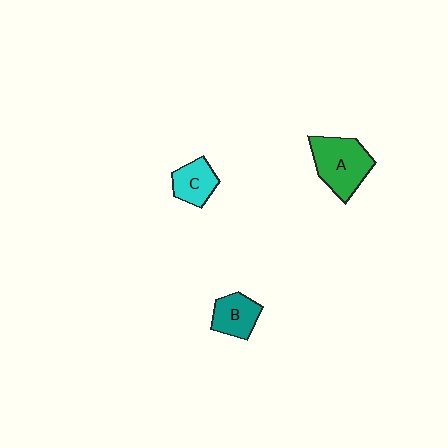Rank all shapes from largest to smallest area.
From largest to smallest: A (green), B (teal), C (cyan).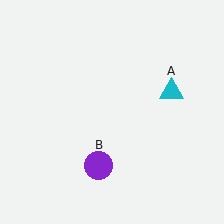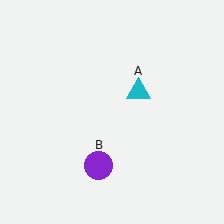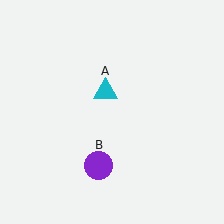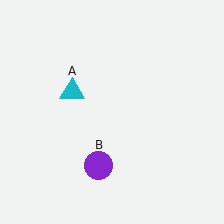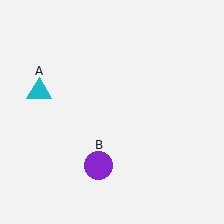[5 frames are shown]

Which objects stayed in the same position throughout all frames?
Purple circle (object B) remained stationary.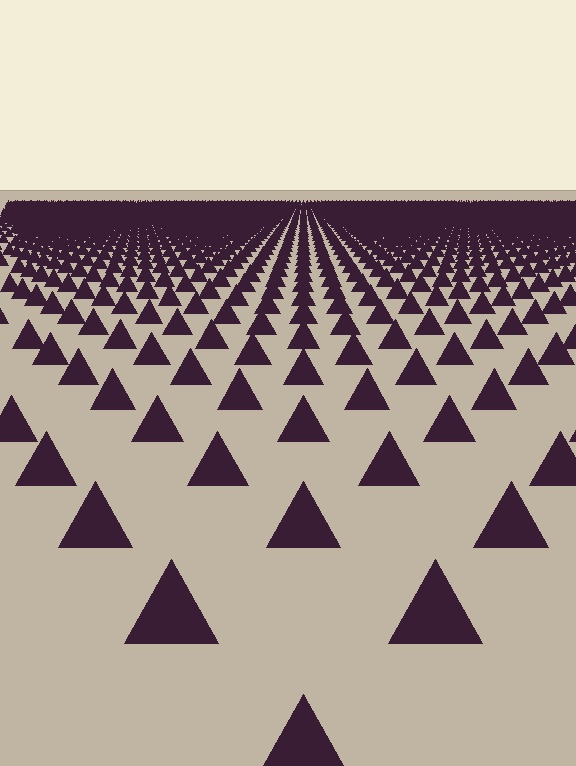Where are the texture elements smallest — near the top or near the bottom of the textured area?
Near the top.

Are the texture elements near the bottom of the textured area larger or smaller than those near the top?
Larger. Near the bottom, elements are closer to the viewer and appear at a bigger on-screen size.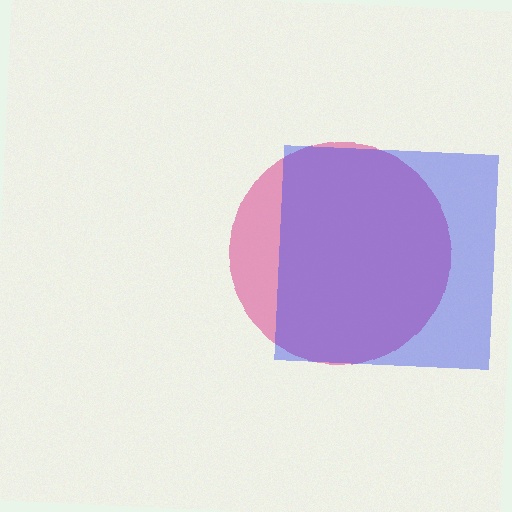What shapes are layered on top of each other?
The layered shapes are: a pink circle, a blue square.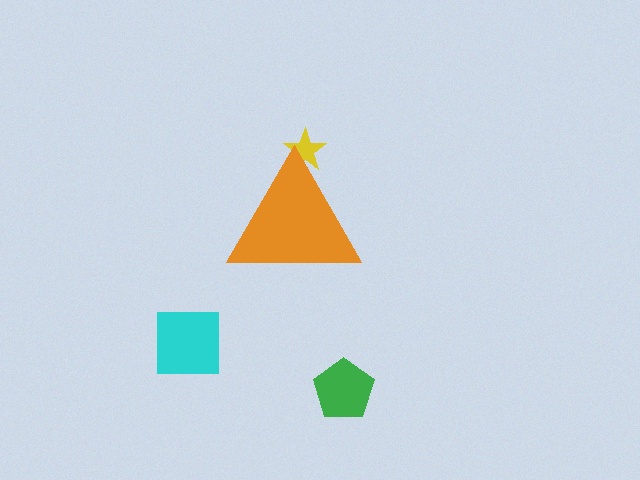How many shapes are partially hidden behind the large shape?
1 shape is partially hidden.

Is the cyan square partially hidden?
No, the cyan square is fully visible.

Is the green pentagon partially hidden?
No, the green pentagon is fully visible.